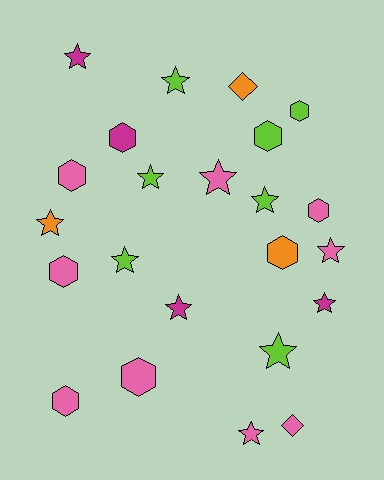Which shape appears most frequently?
Star, with 12 objects.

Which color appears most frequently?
Pink, with 9 objects.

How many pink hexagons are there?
There are 5 pink hexagons.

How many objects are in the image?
There are 23 objects.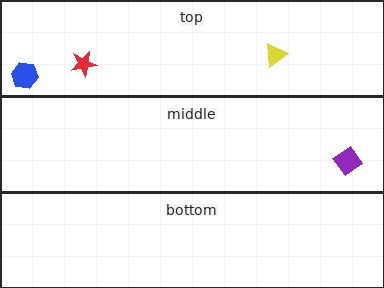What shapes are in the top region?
The blue hexagon, the yellow triangle, the red star.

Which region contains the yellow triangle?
The top region.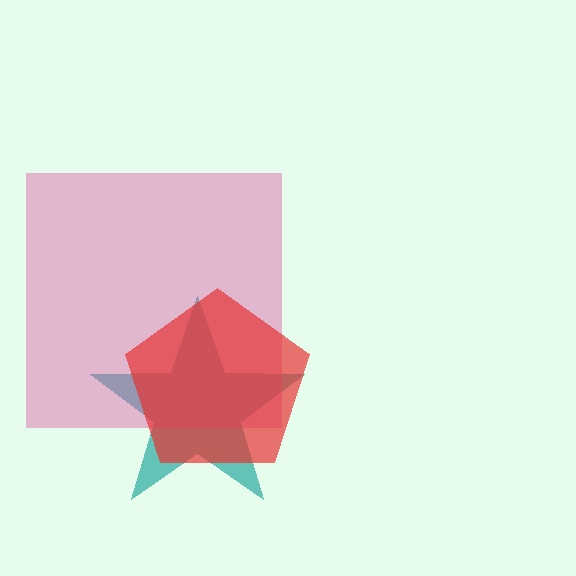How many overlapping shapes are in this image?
There are 3 overlapping shapes in the image.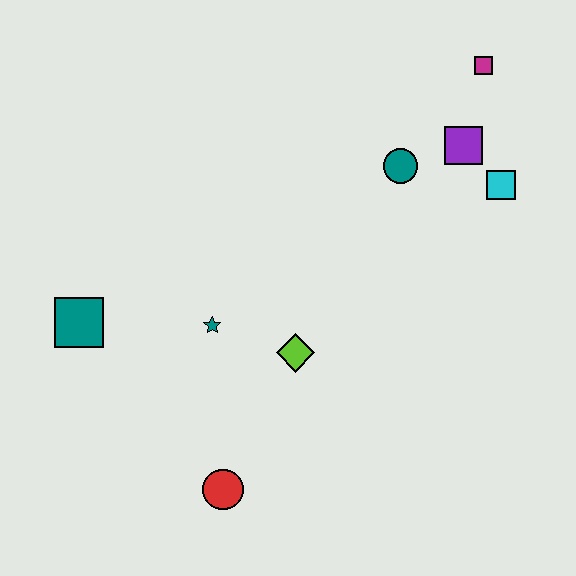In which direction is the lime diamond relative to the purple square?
The lime diamond is below the purple square.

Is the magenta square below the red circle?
No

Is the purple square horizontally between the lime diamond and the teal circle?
No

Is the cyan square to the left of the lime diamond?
No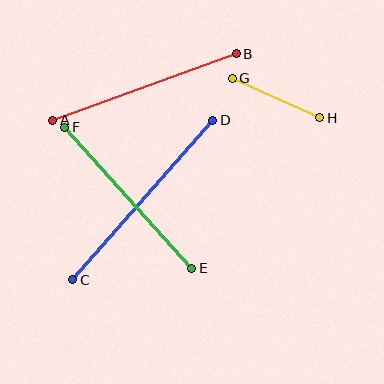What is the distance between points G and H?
The distance is approximately 96 pixels.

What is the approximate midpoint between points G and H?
The midpoint is at approximately (276, 98) pixels.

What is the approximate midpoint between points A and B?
The midpoint is at approximately (145, 87) pixels.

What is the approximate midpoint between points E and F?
The midpoint is at approximately (128, 198) pixels.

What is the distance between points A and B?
The distance is approximately 195 pixels.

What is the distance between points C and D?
The distance is approximately 212 pixels.